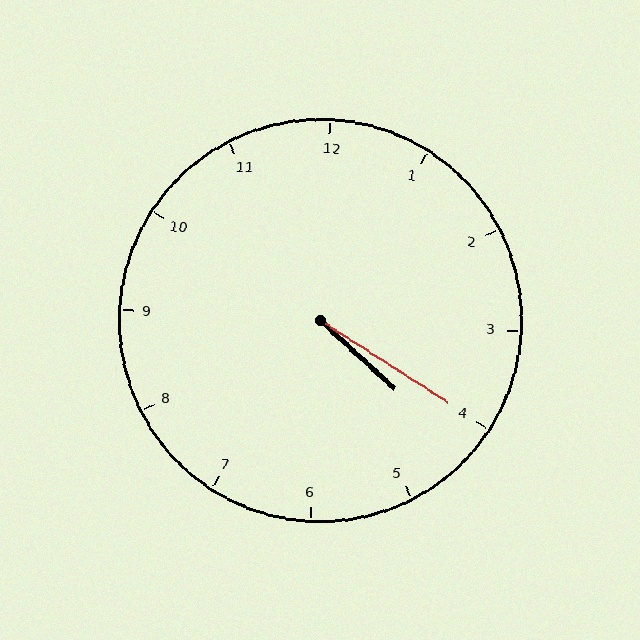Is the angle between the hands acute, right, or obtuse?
It is acute.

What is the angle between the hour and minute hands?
Approximately 10 degrees.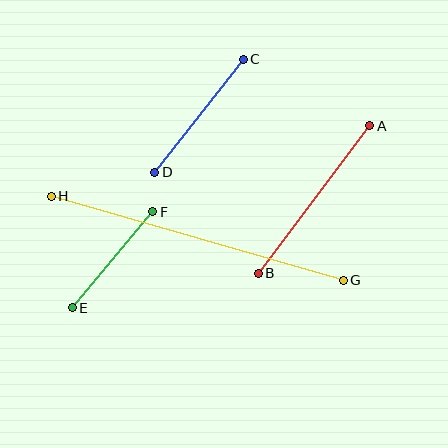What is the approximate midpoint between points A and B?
The midpoint is at approximately (314, 200) pixels.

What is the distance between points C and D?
The distance is approximately 143 pixels.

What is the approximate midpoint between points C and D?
The midpoint is at approximately (199, 116) pixels.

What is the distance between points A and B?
The distance is approximately 185 pixels.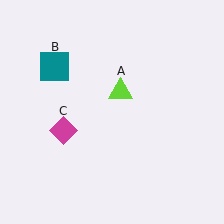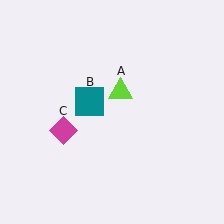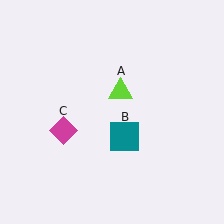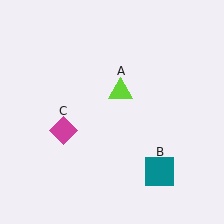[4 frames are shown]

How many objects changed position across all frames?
1 object changed position: teal square (object B).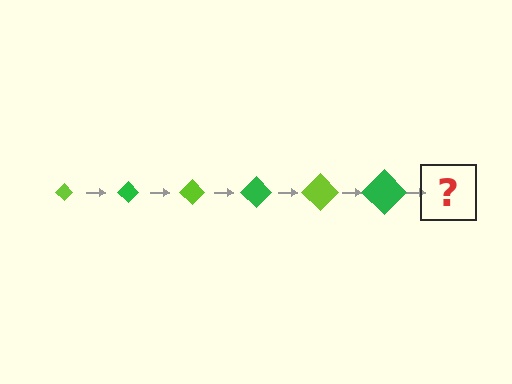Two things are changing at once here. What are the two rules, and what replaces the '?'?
The two rules are that the diamond grows larger each step and the color cycles through lime and green. The '?' should be a lime diamond, larger than the previous one.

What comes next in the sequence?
The next element should be a lime diamond, larger than the previous one.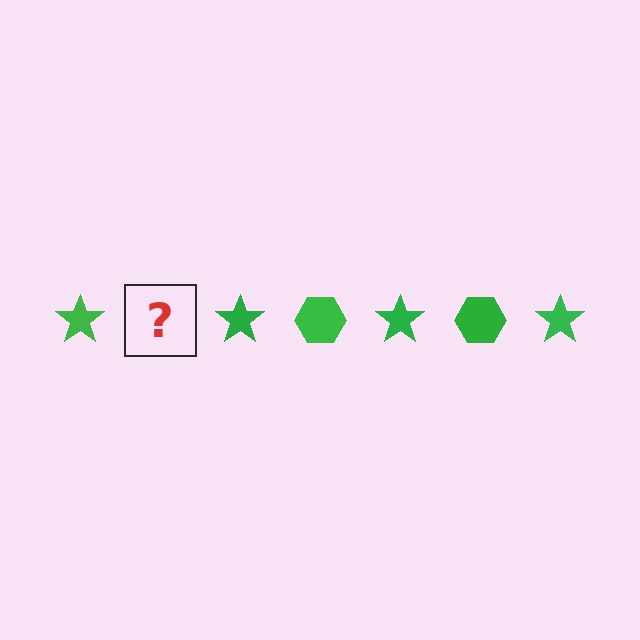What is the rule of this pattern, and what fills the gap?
The rule is that the pattern cycles through star, hexagon shapes in green. The gap should be filled with a green hexagon.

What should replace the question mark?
The question mark should be replaced with a green hexagon.